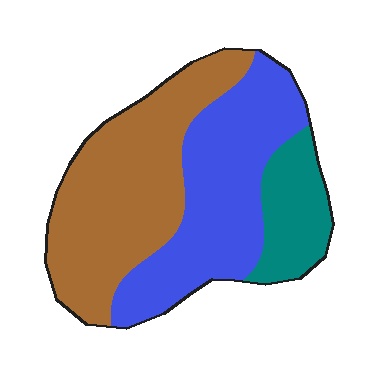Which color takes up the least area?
Teal, at roughly 15%.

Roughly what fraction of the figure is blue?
Blue covers roughly 40% of the figure.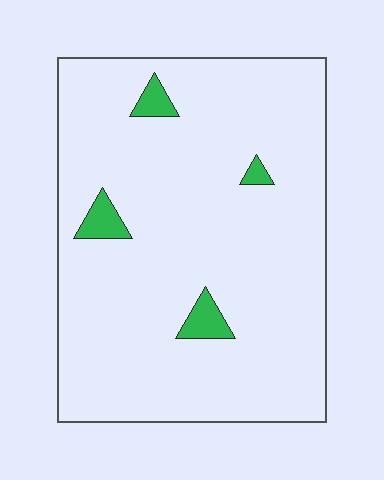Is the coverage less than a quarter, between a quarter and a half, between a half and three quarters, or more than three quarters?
Less than a quarter.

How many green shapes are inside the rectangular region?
4.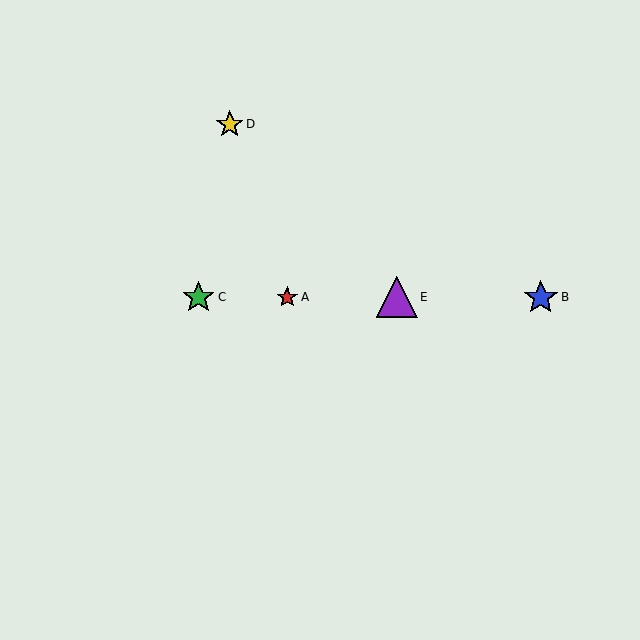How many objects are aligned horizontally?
4 objects (A, B, C, E) are aligned horizontally.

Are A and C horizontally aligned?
Yes, both are at y≈297.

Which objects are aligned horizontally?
Objects A, B, C, E are aligned horizontally.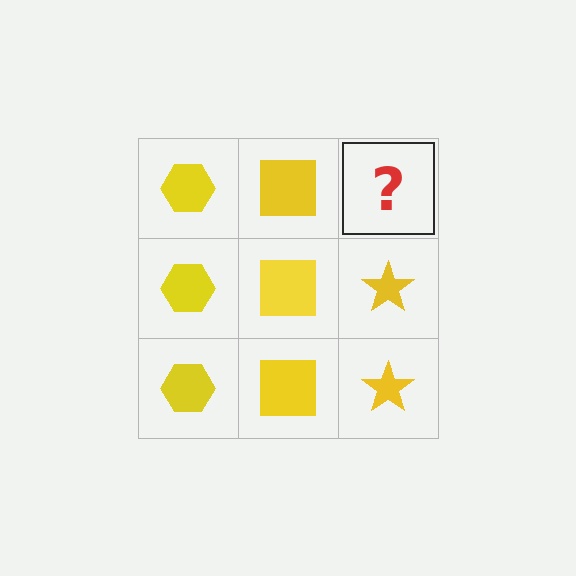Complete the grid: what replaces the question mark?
The question mark should be replaced with a yellow star.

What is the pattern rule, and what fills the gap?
The rule is that each column has a consistent shape. The gap should be filled with a yellow star.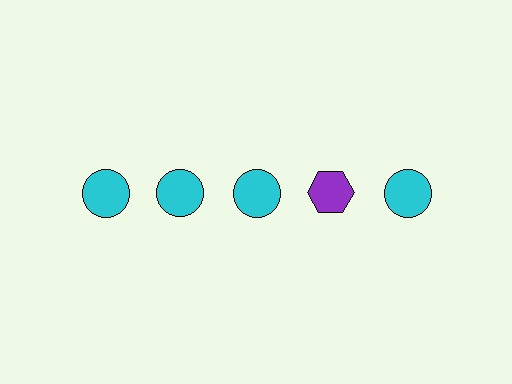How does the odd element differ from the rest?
It differs in both color (purple instead of cyan) and shape (hexagon instead of circle).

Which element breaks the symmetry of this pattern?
The purple hexagon in the top row, second from right column breaks the symmetry. All other shapes are cyan circles.